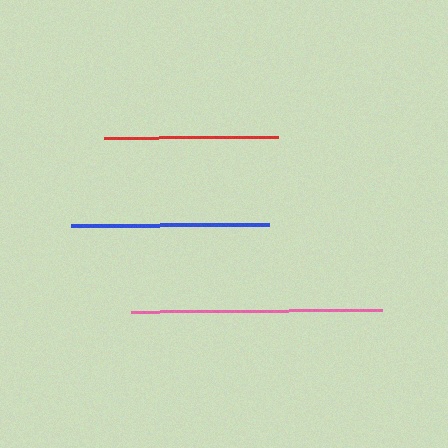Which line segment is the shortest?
The red line is the shortest at approximately 175 pixels.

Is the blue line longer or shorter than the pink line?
The pink line is longer than the blue line.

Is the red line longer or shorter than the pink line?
The pink line is longer than the red line.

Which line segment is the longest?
The pink line is the longest at approximately 251 pixels.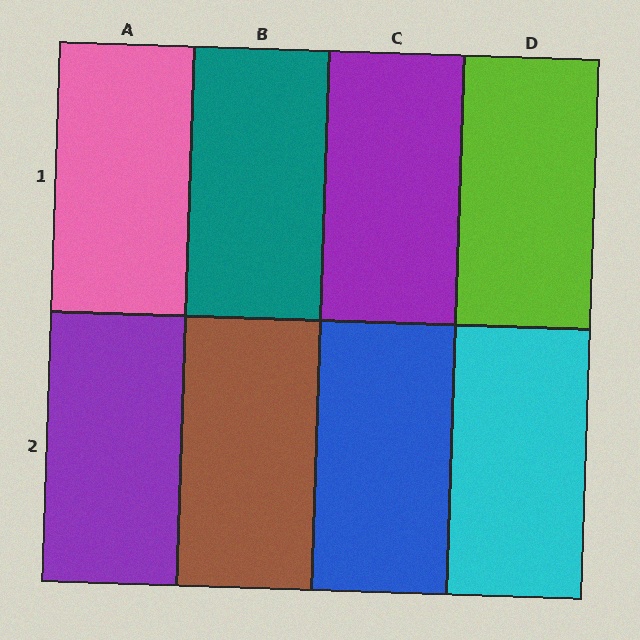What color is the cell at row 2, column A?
Purple.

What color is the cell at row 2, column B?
Brown.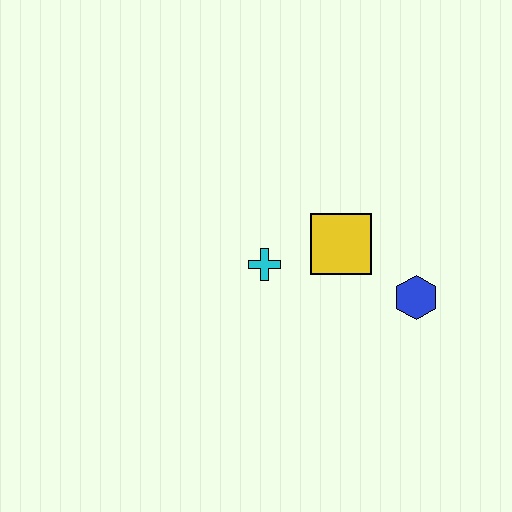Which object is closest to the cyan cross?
The yellow square is closest to the cyan cross.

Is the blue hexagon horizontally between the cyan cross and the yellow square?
No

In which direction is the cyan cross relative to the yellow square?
The cyan cross is to the left of the yellow square.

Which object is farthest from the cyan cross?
The blue hexagon is farthest from the cyan cross.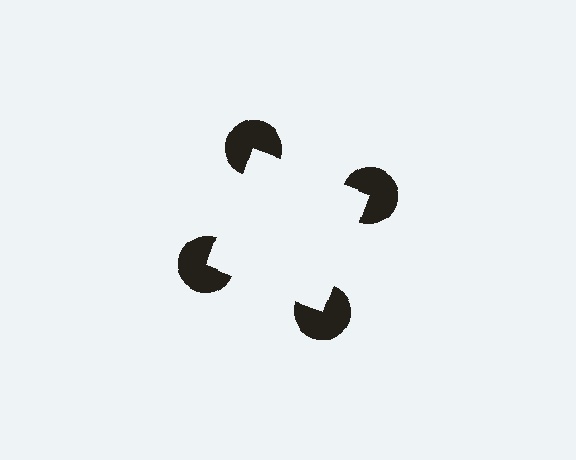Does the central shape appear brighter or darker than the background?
It typically appears slightly brighter than the background, even though no actual brightness change is drawn.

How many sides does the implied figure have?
4 sides.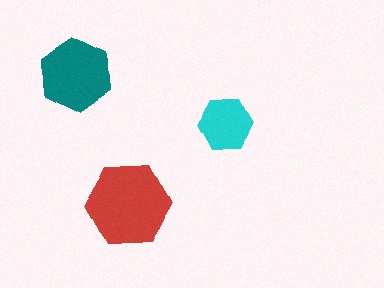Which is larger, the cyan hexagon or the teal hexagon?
The teal one.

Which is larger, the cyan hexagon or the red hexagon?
The red one.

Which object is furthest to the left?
The teal hexagon is leftmost.